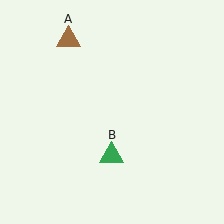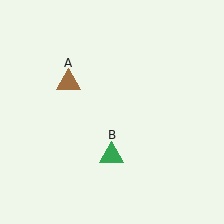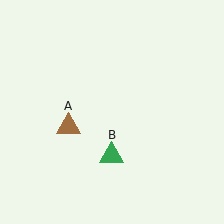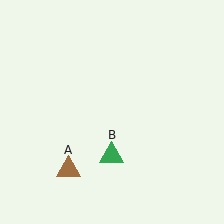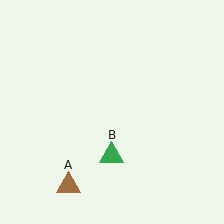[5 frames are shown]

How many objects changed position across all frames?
1 object changed position: brown triangle (object A).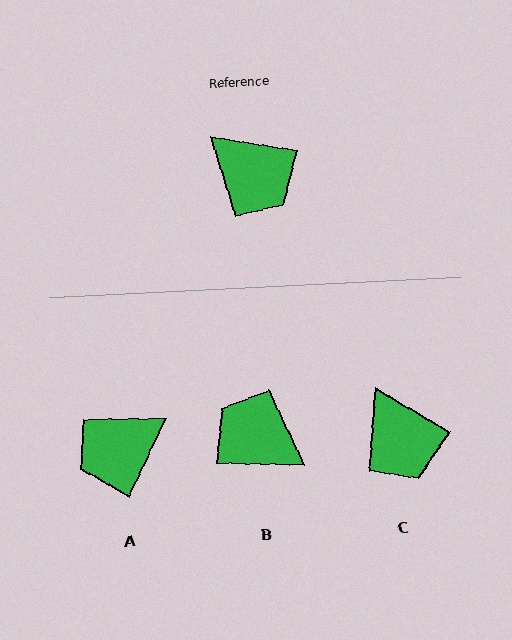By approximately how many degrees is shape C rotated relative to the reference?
Approximately 22 degrees clockwise.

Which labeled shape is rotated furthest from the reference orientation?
B, about 172 degrees away.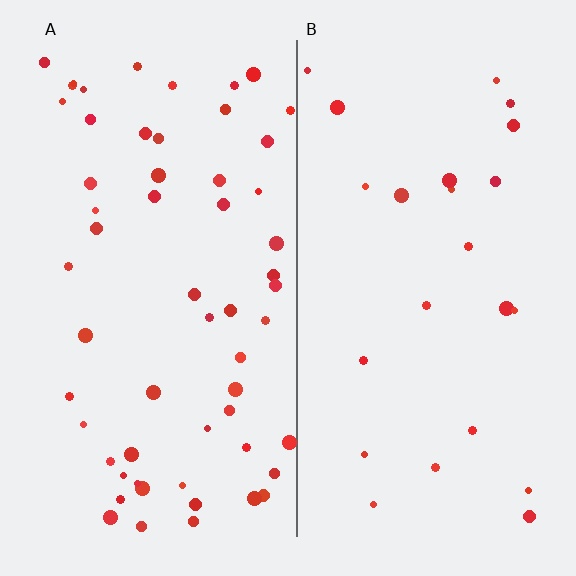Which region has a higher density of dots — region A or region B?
A (the left).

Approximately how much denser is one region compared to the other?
Approximately 2.4× — region A over region B.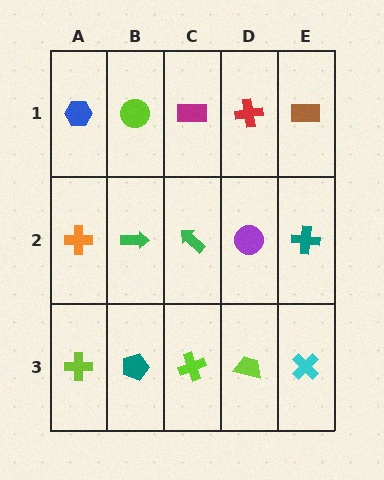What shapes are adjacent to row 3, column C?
A green arrow (row 2, column C), a teal pentagon (row 3, column B), a lime trapezoid (row 3, column D).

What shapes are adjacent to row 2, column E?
A brown rectangle (row 1, column E), a cyan cross (row 3, column E), a purple circle (row 2, column D).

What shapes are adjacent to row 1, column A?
An orange cross (row 2, column A), a lime circle (row 1, column B).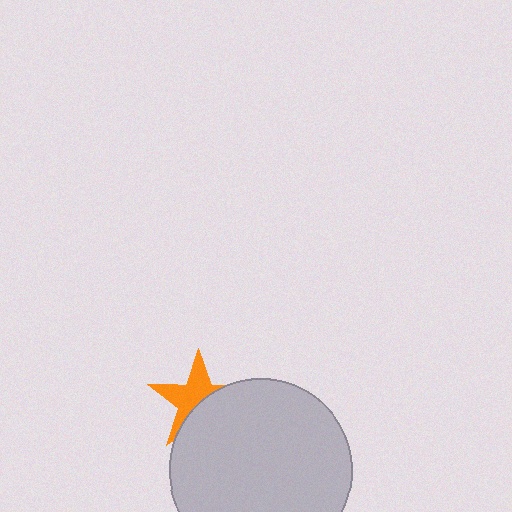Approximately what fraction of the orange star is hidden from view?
Roughly 49% of the orange star is hidden behind the light gray circle.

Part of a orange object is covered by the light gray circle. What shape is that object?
It is a star.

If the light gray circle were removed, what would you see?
You would see the complete orange star.